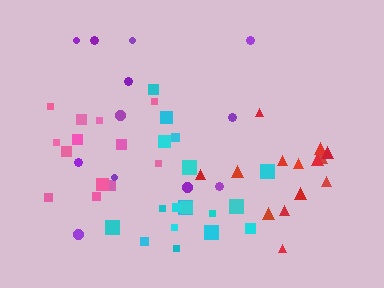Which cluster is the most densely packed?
Pink.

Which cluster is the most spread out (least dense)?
Purple.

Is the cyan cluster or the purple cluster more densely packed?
Cyan.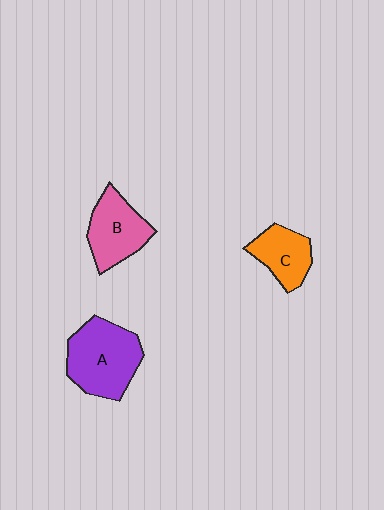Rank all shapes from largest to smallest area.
From largest to smallest: A (purple), B (pink), C (orange).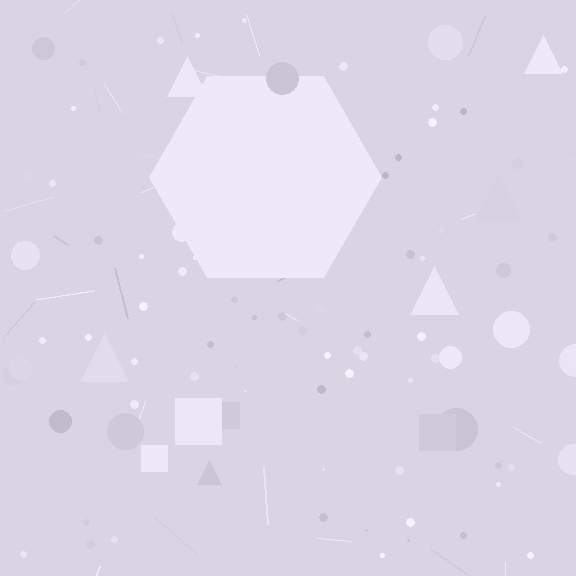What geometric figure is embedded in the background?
A hexagon is embedded in the background.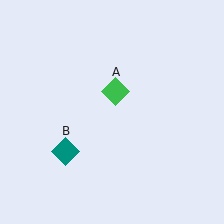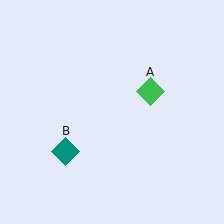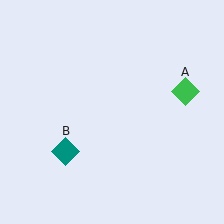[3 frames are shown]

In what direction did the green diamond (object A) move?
The green diamond (object A) moved right.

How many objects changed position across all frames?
1 object changed position: green diamond (object A).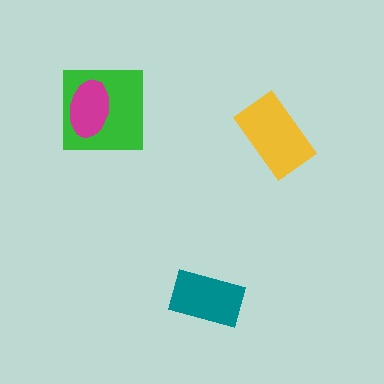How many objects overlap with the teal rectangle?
0 objects overlap with the teal rectangle.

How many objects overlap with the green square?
1 object overlaps with the green square.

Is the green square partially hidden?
Yes, it is partially covered by another shape.